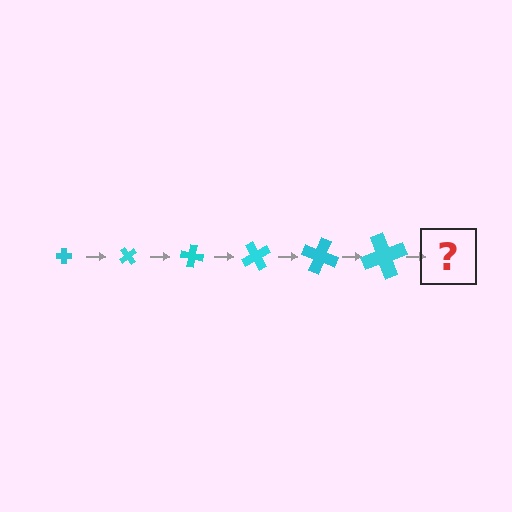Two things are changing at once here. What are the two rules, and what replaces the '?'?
The two rules are that the cross grows larger each step and it rotates 50 degrees each step. The '?' should be a cross, larger than the previous one and rotated 300 degrees from the start.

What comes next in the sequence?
The next element should be a cross, larger than the previous one and rotated 300 degrees from the start.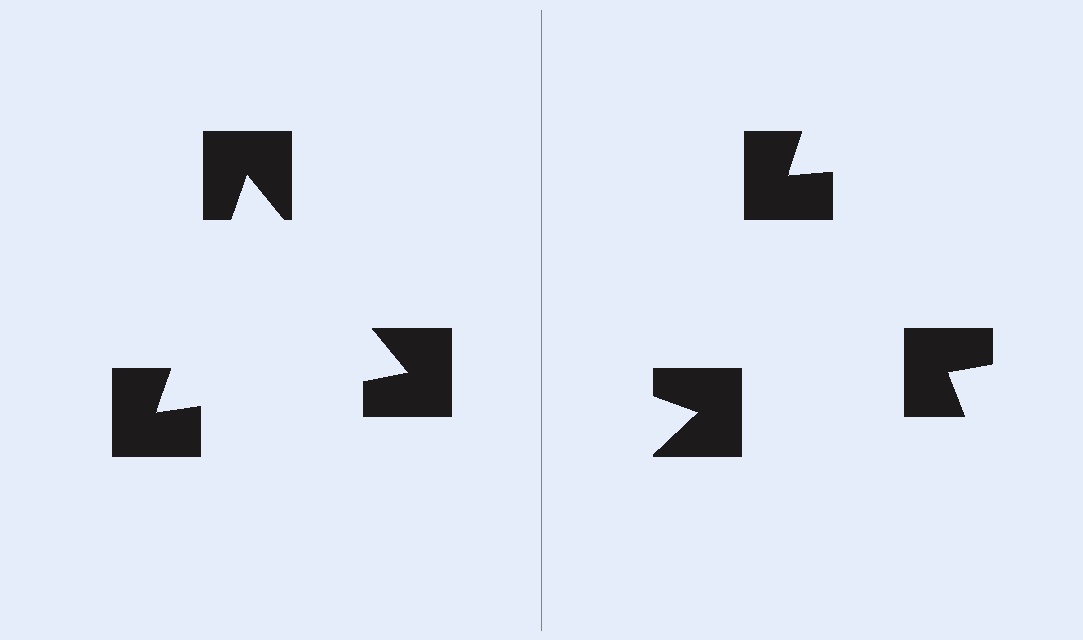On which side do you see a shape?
An illusory triangle appears on the left side. On the right side the wedge cuts are rotated, so no coherent shape forms.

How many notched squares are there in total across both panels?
6 — 3 on each side.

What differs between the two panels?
The notched squares are positioned identically on both sides; only the wedge orientations differ. On the left they align to a triangle; on the right they are misaligned.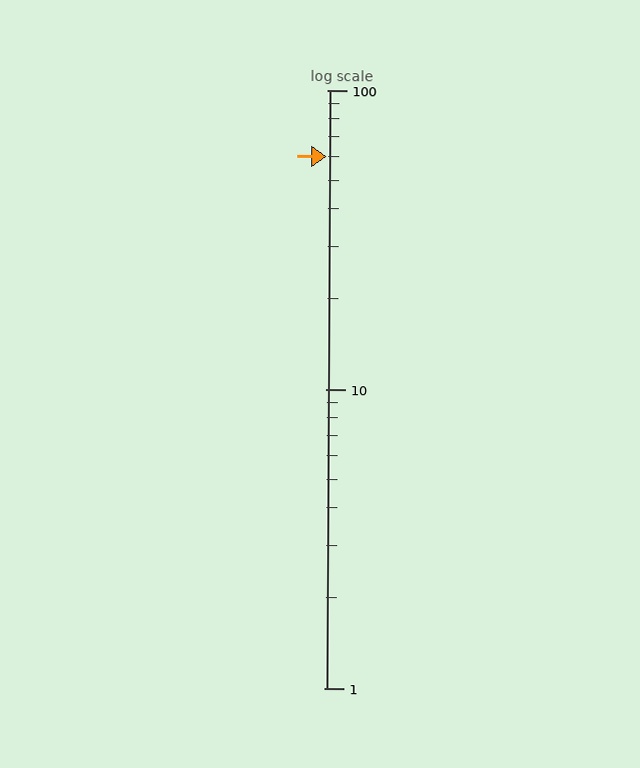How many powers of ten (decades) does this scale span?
The scale spans 2 decades, from 1 to 100.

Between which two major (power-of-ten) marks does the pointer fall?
The pointer is between 10 and 100.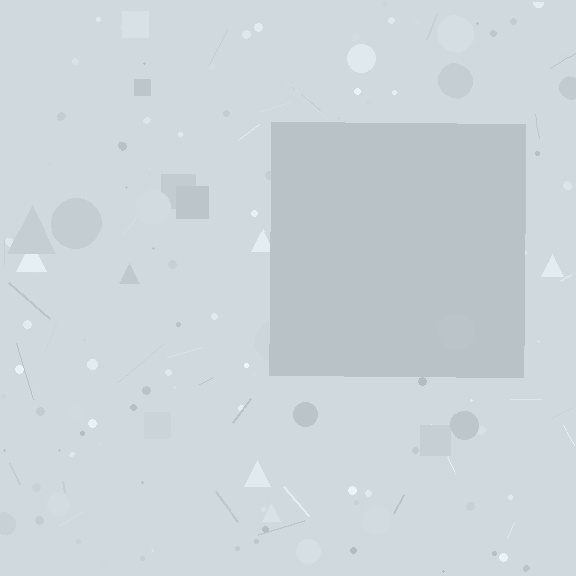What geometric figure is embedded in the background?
A square is embedded in the background.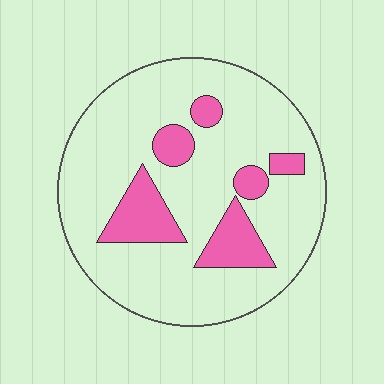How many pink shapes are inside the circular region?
6.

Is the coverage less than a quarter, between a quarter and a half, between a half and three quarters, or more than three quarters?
Less than a quarter.